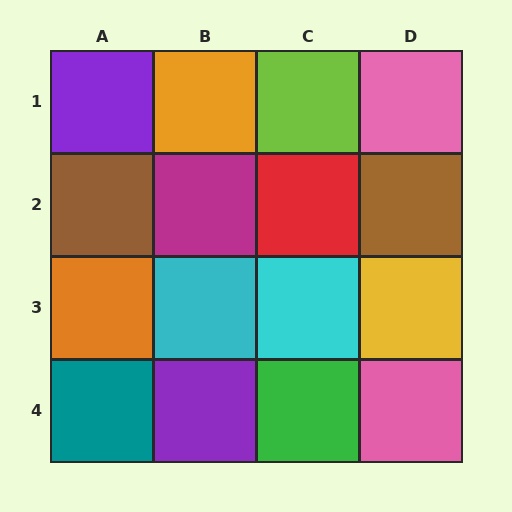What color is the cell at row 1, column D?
Pink.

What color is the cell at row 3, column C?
Cyan.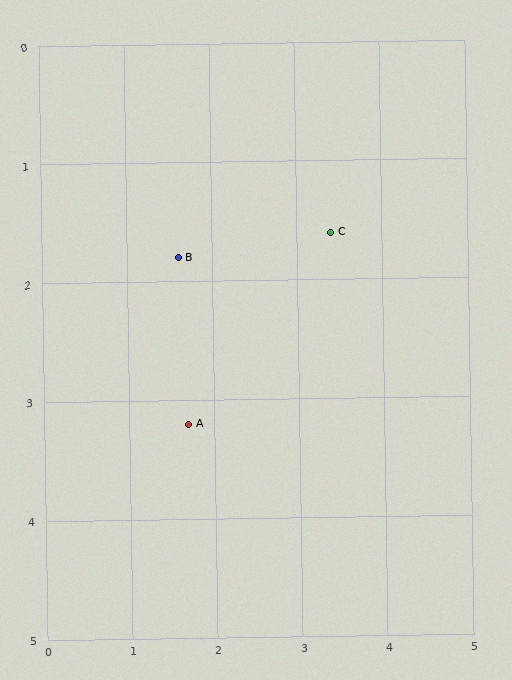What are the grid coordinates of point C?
Point C is at approximately (3.4, 1.6).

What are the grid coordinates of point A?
Point A is at approximately (1.7, 3.2).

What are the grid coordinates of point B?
Point B is at approximately (1.6, 1.8).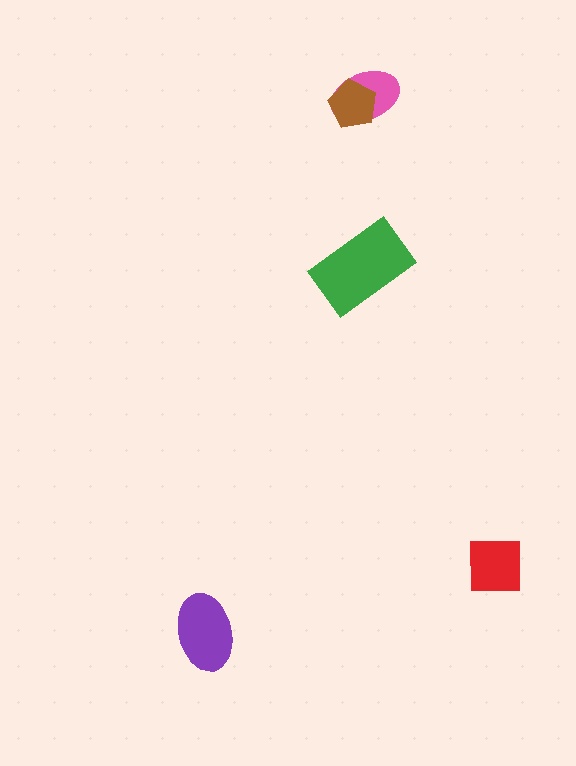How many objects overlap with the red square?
0 objects overlap with the red square.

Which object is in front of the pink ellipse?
The brown pentagon is in front of the pink ellipse.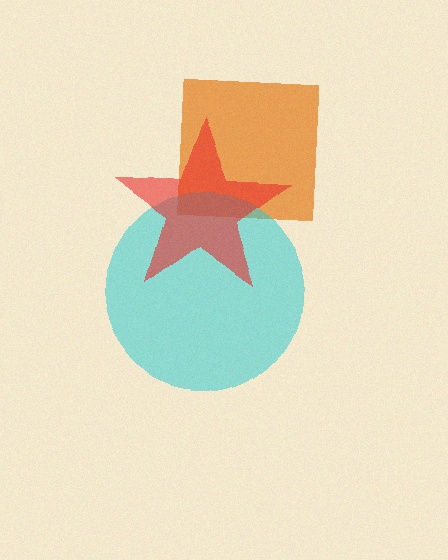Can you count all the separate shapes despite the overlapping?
Yes, there are 3 separate shapes.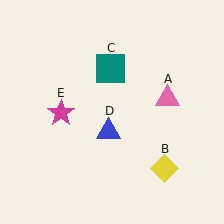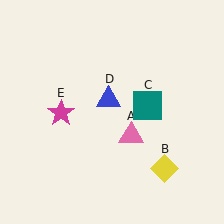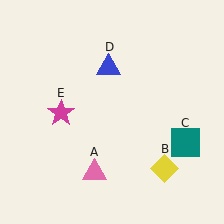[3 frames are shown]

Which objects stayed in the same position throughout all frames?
Yellow diamond (object B) and magenta star (object E) remained stationary.